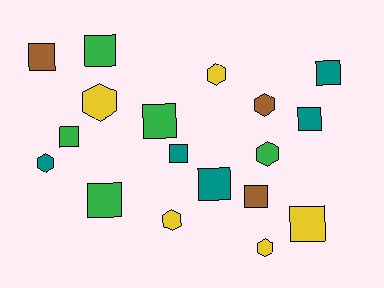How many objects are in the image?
There are 18 objects.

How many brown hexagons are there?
There is 1 brown hexagon.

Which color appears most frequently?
Teal, with 5 objects.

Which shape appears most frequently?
Square, with 11 objects.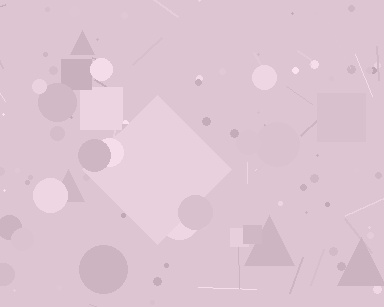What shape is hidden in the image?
A diamond is hidden in the image.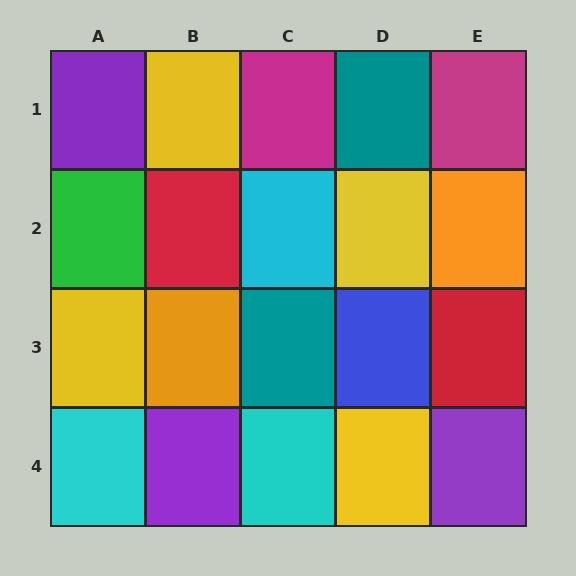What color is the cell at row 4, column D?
Yellow.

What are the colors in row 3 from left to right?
Yellow, orange, teal, blue, red.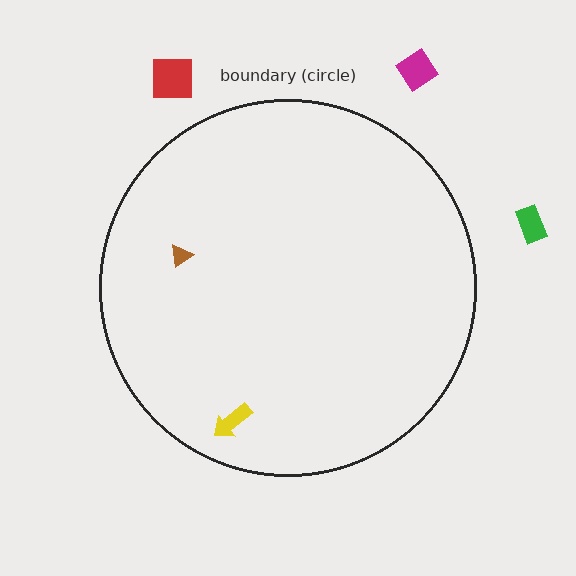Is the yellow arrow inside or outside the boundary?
Inside.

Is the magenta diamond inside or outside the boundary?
Outside.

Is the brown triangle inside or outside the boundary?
Inside.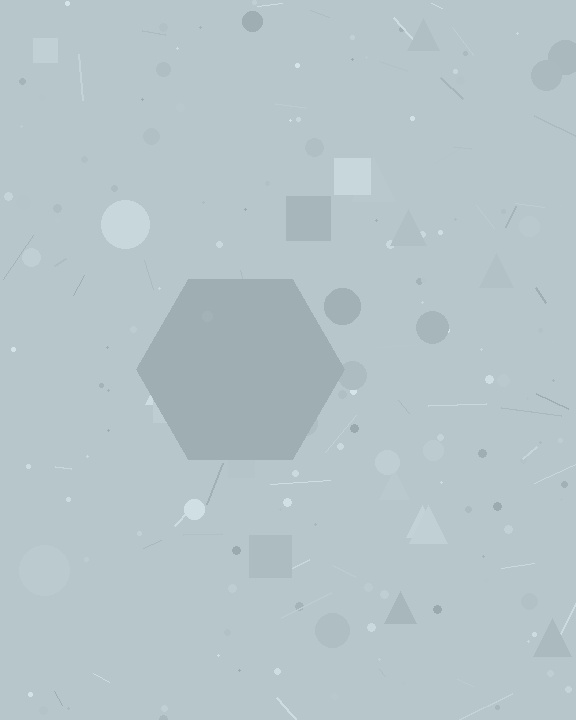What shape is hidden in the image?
A hexagon is hidden in the image.